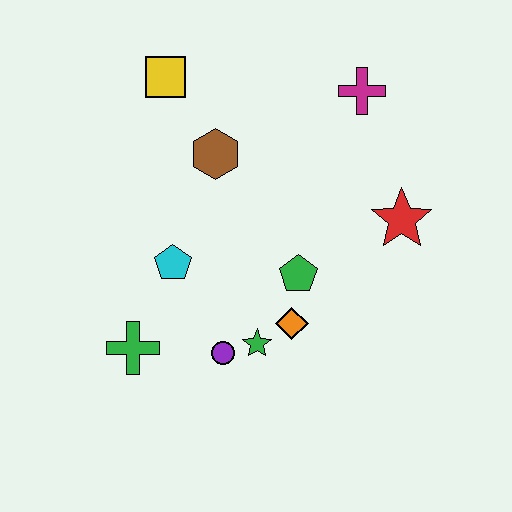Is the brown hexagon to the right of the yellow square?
Yes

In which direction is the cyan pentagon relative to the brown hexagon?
The cyan pentagon is below the brown hexagon.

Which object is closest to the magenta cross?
The red star is closest to the magenta cross.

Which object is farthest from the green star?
The yellow square is farthest from the green star.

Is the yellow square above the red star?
Yes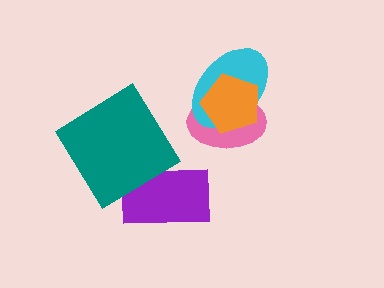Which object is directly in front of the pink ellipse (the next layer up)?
The cyan ellipse is directly in front of the pink ellipse.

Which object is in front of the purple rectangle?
The teal diamond is in front of the purple rectangle.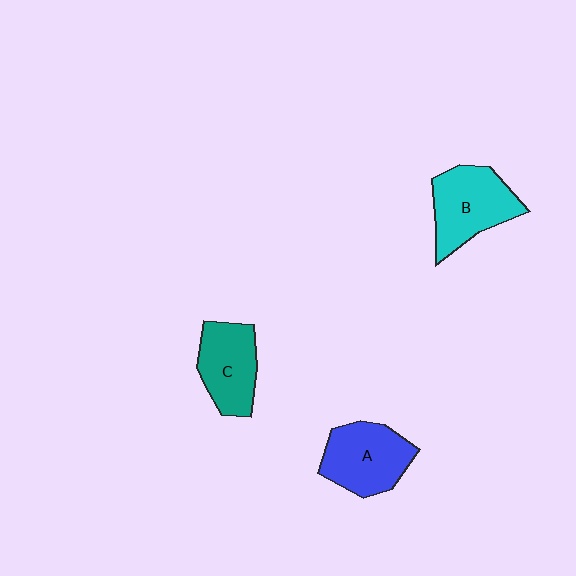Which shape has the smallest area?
Shape C (teal).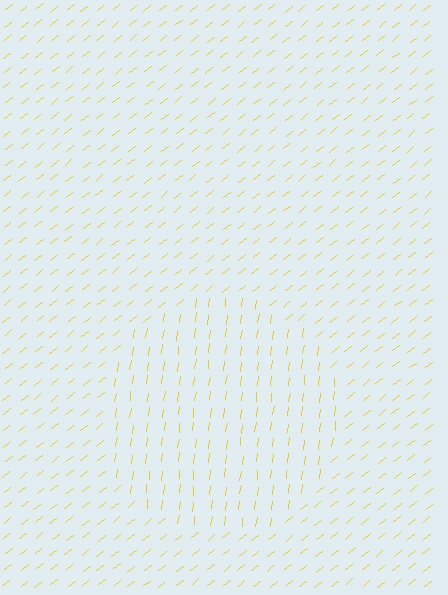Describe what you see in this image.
The image is filled with small yellow line segments. A circle region in the image has lines oriented differently from the surrounding lines, creating a visible texture boundary.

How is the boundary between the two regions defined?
The boundary is defined purely by a change in line orientation (approximately 45 degrees difference). All lines are the same color and thickness.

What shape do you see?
I see a circle.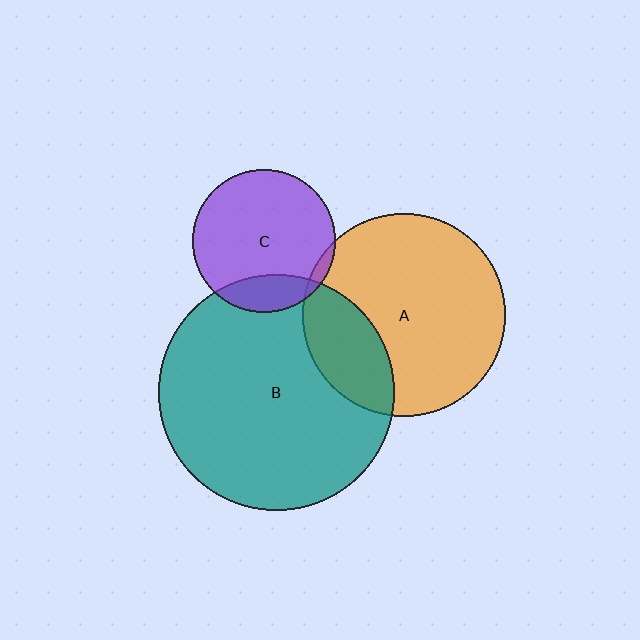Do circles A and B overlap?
Yes.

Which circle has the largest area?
Circle B (teal).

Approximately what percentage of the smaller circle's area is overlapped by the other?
Approximately 25%.